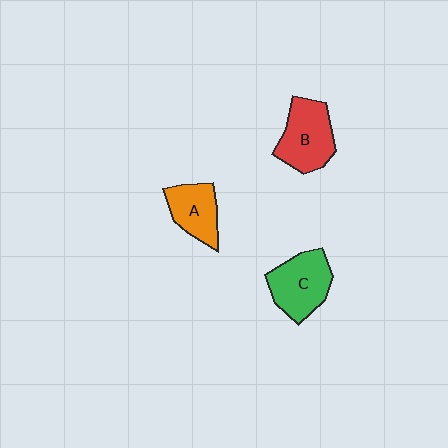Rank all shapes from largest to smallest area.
From largest to smallest: B (red), C (green), A (orange).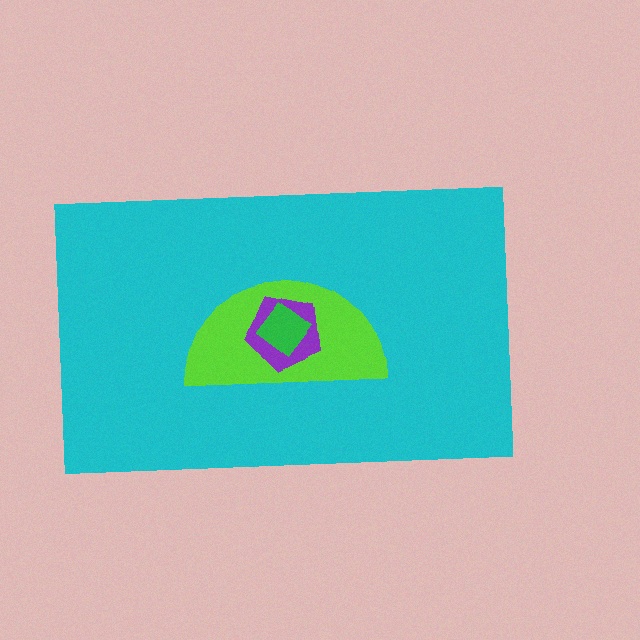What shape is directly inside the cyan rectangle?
The lime semicircle.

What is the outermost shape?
The cyan rectangle.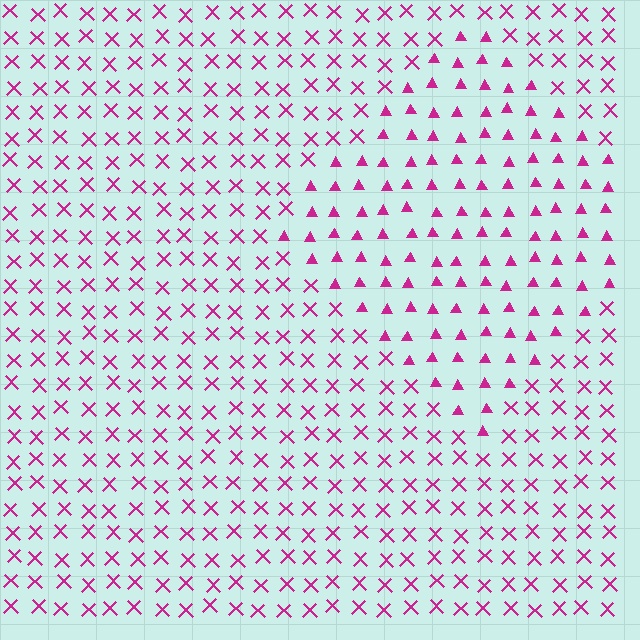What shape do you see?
I see a diamond.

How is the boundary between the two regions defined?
The boundary is defined by a change in element shape: triangles inside vs. X marks outside. All elements share the same color and spacing.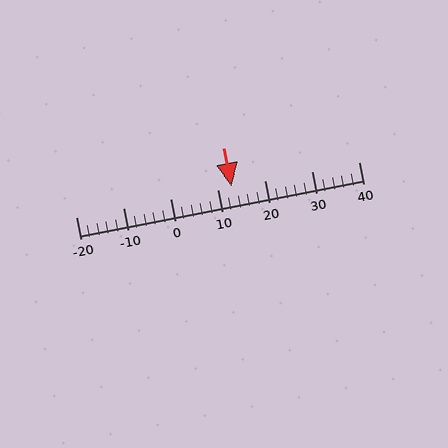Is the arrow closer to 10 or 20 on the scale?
The arrow is closer to 10.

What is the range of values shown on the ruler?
The ruler shows values from -20 to 40.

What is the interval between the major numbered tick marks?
The major tick marks are spaced 10 units apart.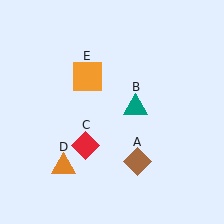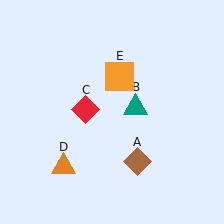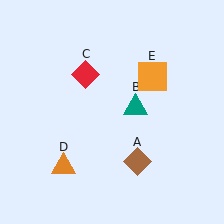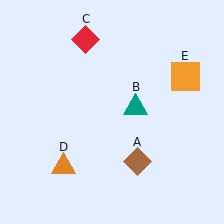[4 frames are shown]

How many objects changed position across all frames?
2 objects changed position: red diamond (object C), orange square (object E).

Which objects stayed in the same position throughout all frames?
Brown diamond (object A) and teal triangle (object B) and orange triangle (object D) remained stationary.